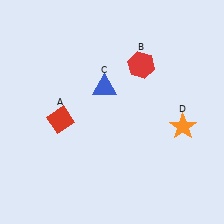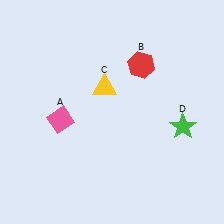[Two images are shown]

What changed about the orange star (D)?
In Image 1, D is orange. In Image 2, it changed to green.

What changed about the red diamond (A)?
In Image 1, A is red. In Image 2, it changed to pink.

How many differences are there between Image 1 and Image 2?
There are 3 differences between the two images.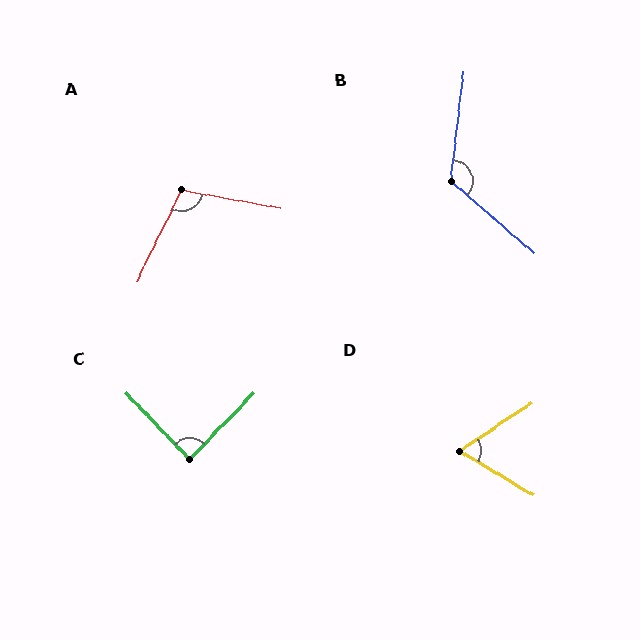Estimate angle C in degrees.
Approximately 88 degrees.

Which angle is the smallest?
D, at approximately 65 degrees.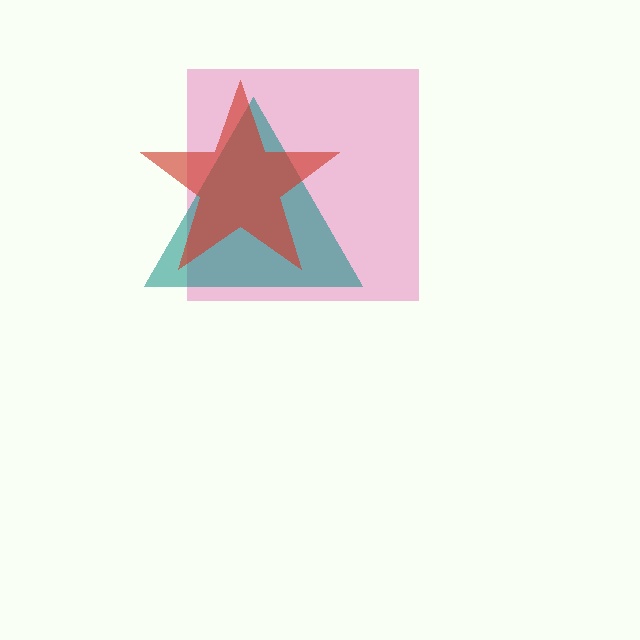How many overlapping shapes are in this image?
There are 3 overlapping shapes in the image.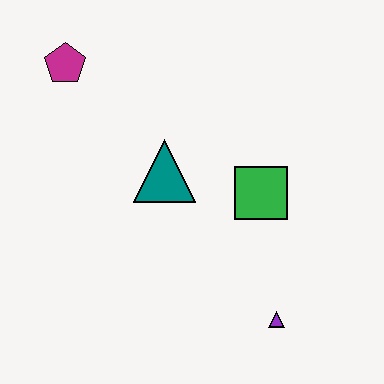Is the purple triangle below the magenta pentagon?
Yes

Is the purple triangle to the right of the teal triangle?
Yes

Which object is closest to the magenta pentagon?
The teal triangle is closest to the magenta pentagon.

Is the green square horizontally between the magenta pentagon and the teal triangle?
No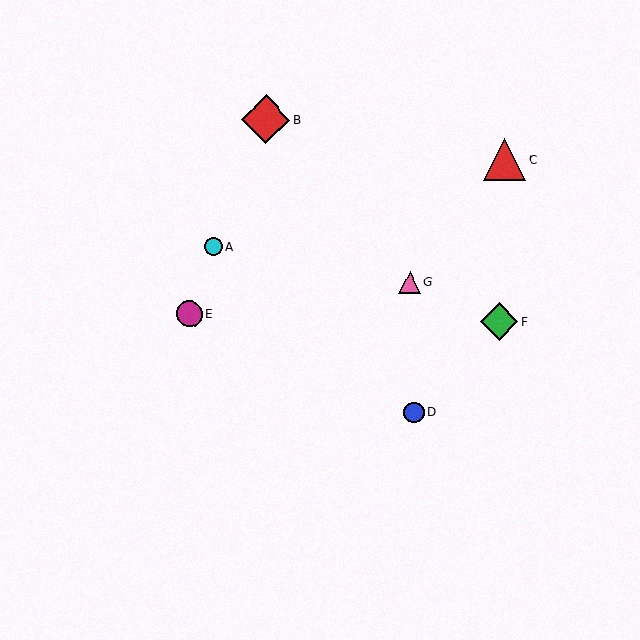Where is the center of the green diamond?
The center of the green diamond is at (499, 322).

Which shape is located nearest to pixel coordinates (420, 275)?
The pink triangle (labeled G) at (410, 282) is nearest to that location.